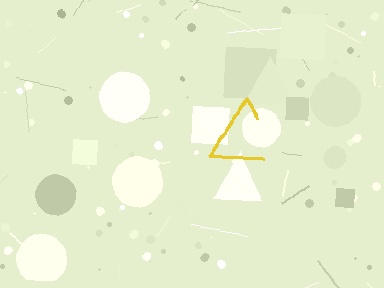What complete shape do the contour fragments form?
The contour fragments form a triangle.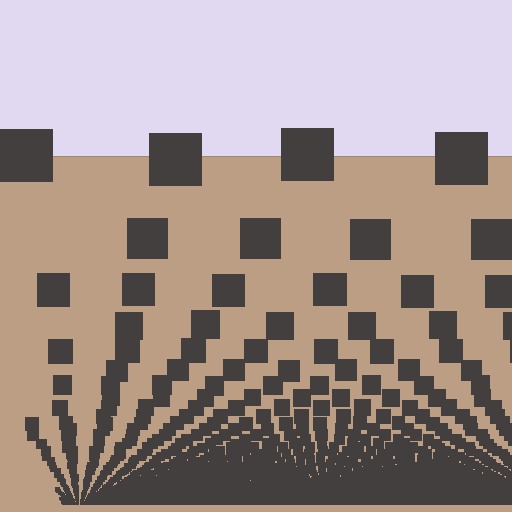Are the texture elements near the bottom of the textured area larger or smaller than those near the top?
Smaller. The gradient is inverted — elements near the bottom are smaller and denser.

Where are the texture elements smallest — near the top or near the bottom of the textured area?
Near the bottom.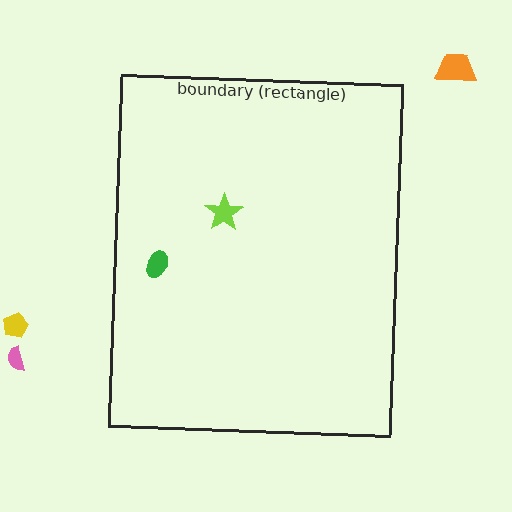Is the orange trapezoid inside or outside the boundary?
Outside.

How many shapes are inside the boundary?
2 inside, 3 outside.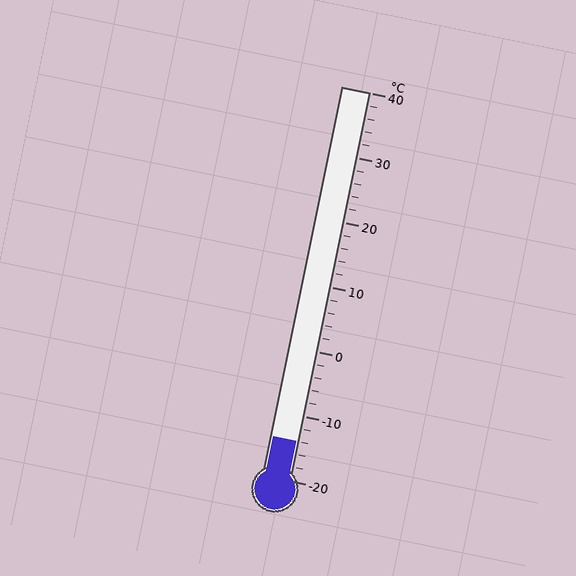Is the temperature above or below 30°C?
The temperature is below 30°C.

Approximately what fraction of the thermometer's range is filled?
The thermometer is filled to approximately 10% of its range.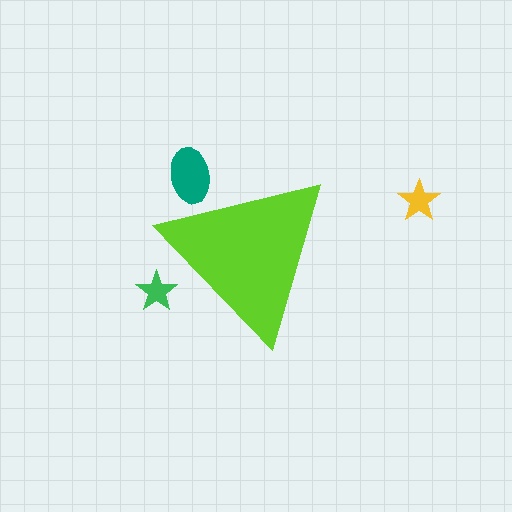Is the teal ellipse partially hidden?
Yes, the teal ellipse is partially hidden behind the lime triangle.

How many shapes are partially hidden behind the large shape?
2 shapes are partially hidden.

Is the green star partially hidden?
Yes, the green star is partially hidden behind the lime triangle.